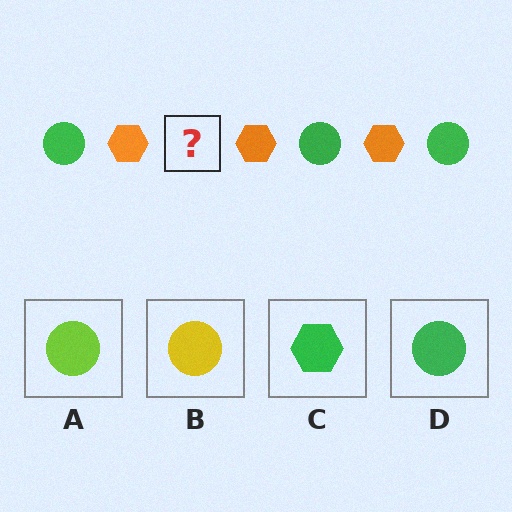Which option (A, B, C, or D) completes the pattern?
D.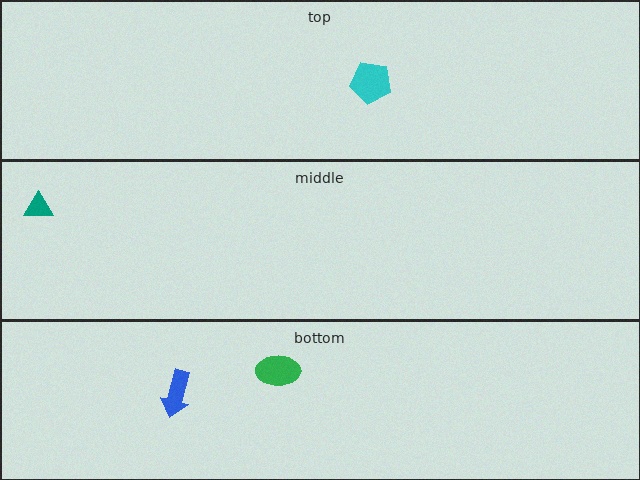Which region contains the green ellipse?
The bottom region.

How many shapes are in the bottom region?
2.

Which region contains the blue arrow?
The bottom region.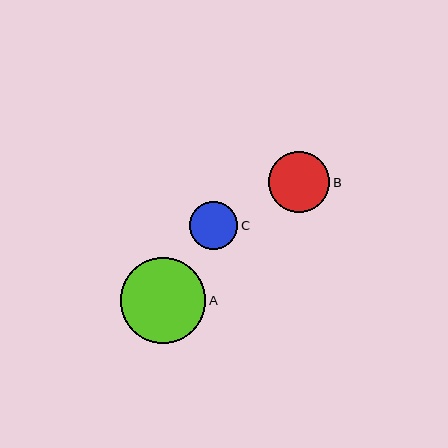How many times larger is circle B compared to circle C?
Circle B is approximately 1.3 times the size of circle C.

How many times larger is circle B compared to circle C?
Circle B is approximately 1.3 times the size of circle C.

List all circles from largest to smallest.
From largest to smallest: A, B, C.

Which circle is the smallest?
Circle C is the smallest with a size of approximately 48 pixels.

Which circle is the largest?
Circle A is the largest with a size of approximately 86 pixels.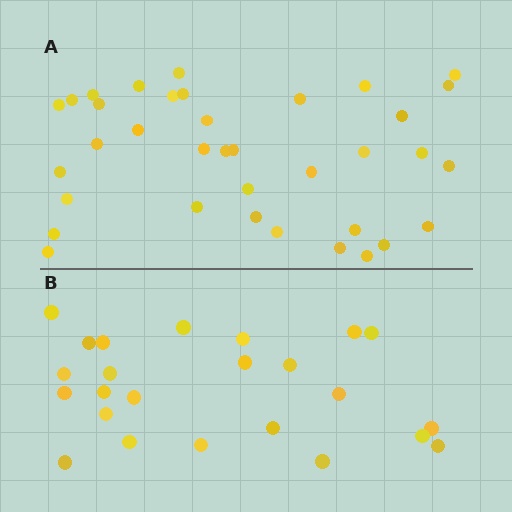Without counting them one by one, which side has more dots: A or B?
Region A (the top region) has more dots.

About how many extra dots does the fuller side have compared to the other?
Region A has roughly 12 or so more dots than region B.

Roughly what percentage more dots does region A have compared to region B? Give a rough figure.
About 50% more.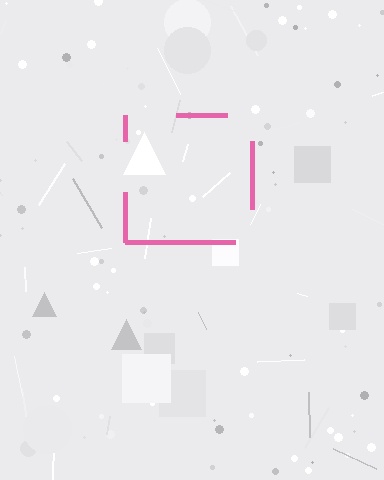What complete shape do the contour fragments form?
The contour fragments form a square.